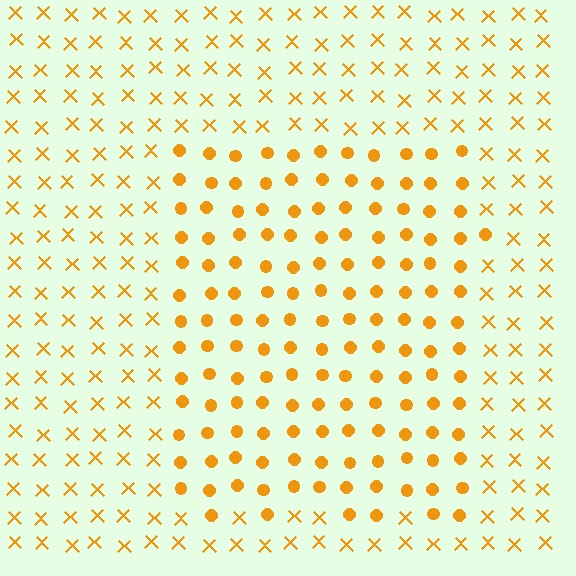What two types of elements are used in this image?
The image uses circles inside the rectangle region and X marks outside it.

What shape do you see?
I see a rectangle.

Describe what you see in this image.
The image is filled with small orange elements arranged in a uniform grid. A rectangle-shaped region contains circles, while the surrounding area contains X marks. The boundary is defined purely by the change in element shape.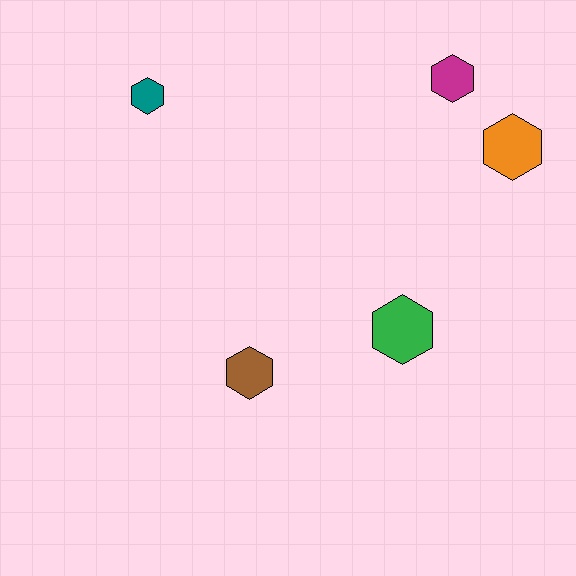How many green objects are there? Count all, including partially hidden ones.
There is 1 green object.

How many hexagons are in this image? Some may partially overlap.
There are 5 hexagons.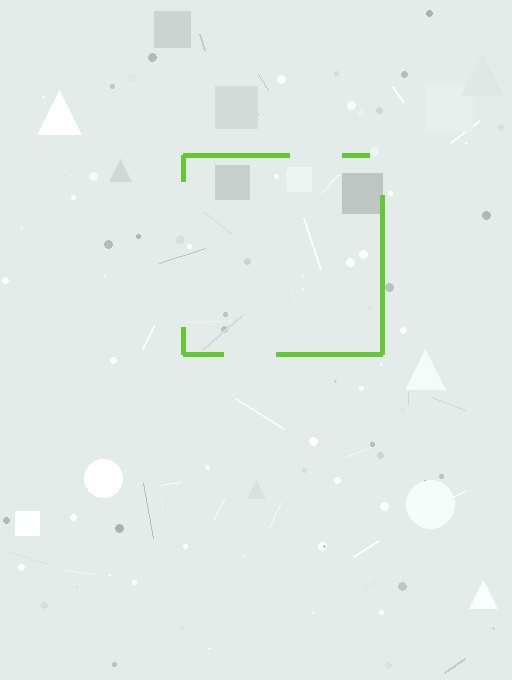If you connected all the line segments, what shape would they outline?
They would outline a square.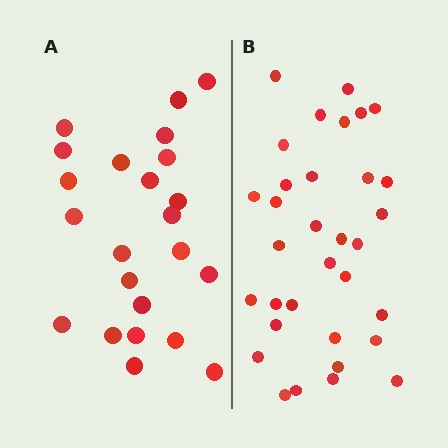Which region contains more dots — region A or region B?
Region B (the right region) has more dots.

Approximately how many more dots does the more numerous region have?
Region B has roughly 10 or so more dots than region A.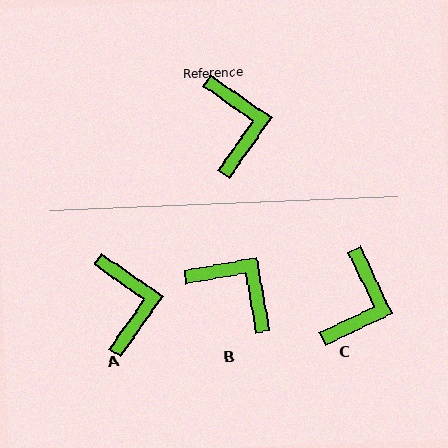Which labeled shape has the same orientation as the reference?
A.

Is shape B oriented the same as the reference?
No, it is off by about 45 degrees.